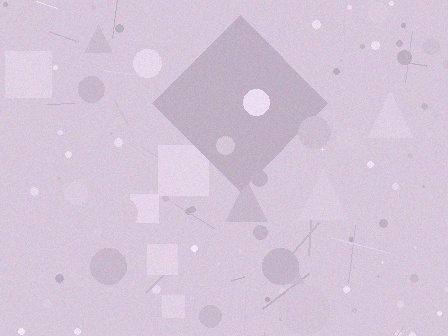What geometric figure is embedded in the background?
A diamond is embedded in the background.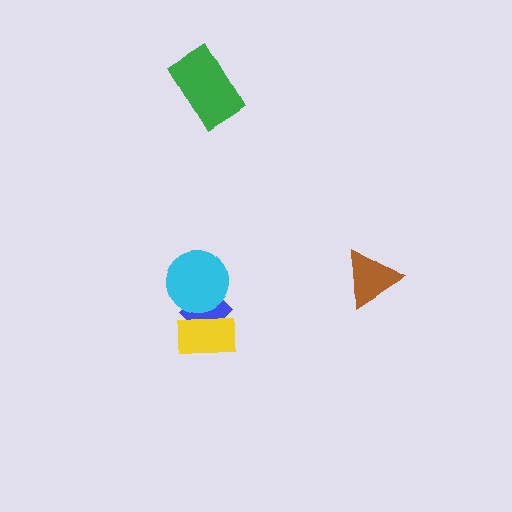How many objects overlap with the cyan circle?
1 object overlaps with the cyan circle.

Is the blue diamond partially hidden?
Yes, it is partially covered by another shape.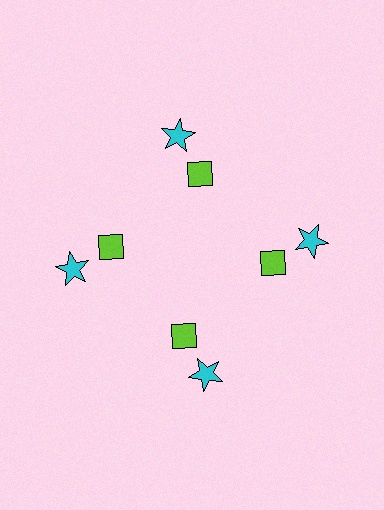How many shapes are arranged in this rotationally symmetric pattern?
There are 8 shapes, arranged in 4 groups of 2.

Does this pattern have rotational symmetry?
Yes, this pattern has 4-fold rotational symmetry. It looks the same after rotating 90 degrees around the center.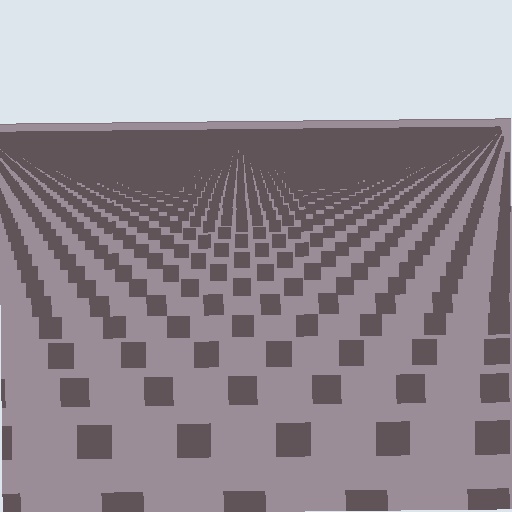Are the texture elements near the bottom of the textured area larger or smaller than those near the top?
Larger. Near the bottom, elements are closer to the viewer and appear at a bigger on-screen size.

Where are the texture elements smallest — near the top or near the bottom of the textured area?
Near the top.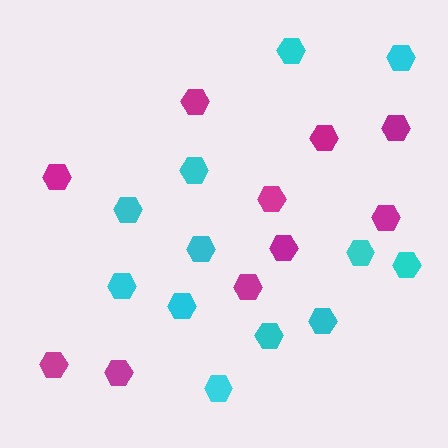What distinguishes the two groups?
There are 2 groups: one group of cyan hexagons (12) and one group of magenta hexagons (10).